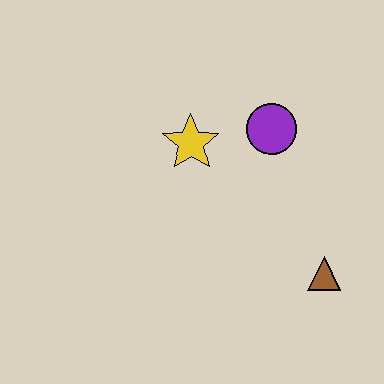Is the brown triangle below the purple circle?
Yes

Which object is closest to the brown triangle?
The purple circle is closest to the brown triangle.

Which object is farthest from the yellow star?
The brown triangle is farthest from the yellow star.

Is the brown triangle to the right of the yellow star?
Yes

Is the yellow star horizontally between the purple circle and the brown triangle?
No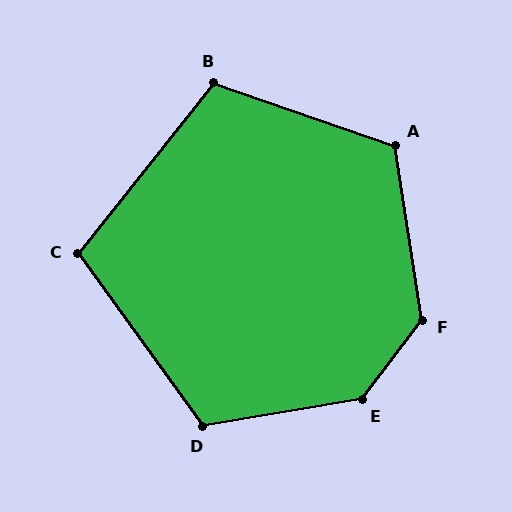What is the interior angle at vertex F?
Approximately 134 degrees (obtuse).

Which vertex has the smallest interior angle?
C, at approximately 106 degrees.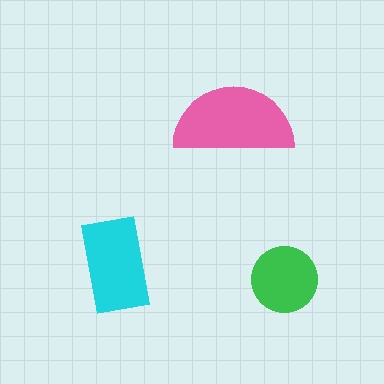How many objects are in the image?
There are 3 objects in the image.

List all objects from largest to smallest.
The pink semicircle, the cyan rectangle, the green circle.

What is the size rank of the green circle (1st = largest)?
3rd.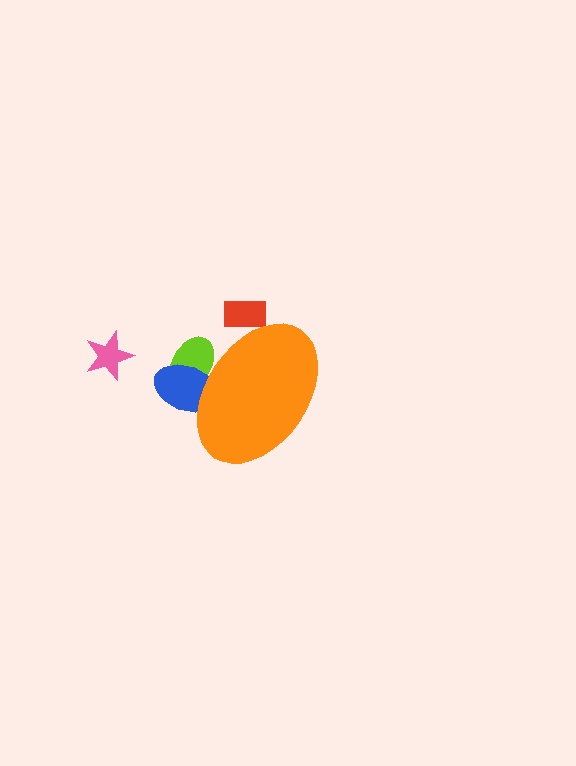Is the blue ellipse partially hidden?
Yes, the blue ellipse is partially hidden behind the orange ellipse.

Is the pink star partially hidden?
No, the pink star is fully visible.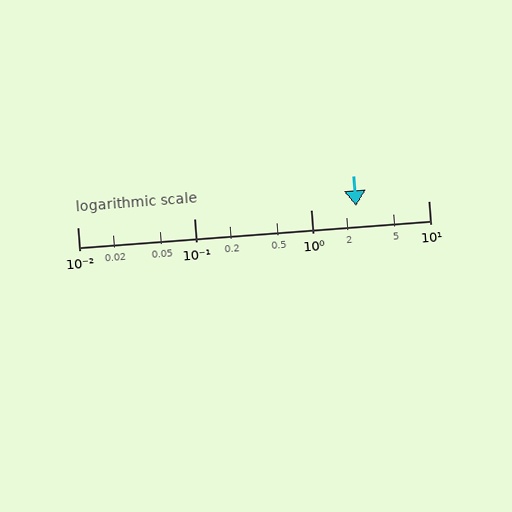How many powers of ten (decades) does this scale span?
The scale spans 3 decades, from 0.01 to 10.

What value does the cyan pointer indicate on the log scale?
The pointer indicates approximately 2.4.